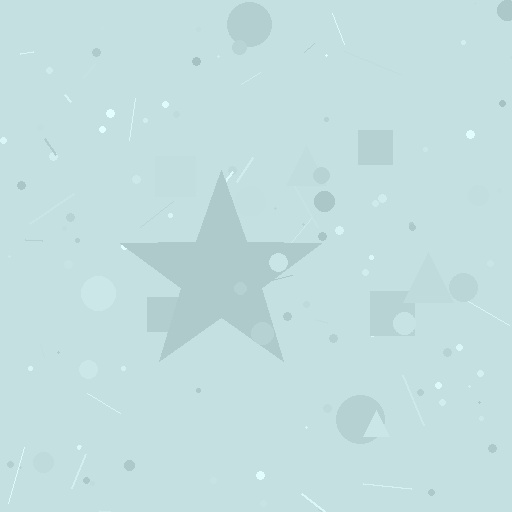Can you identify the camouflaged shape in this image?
The camouflaged shape is a star.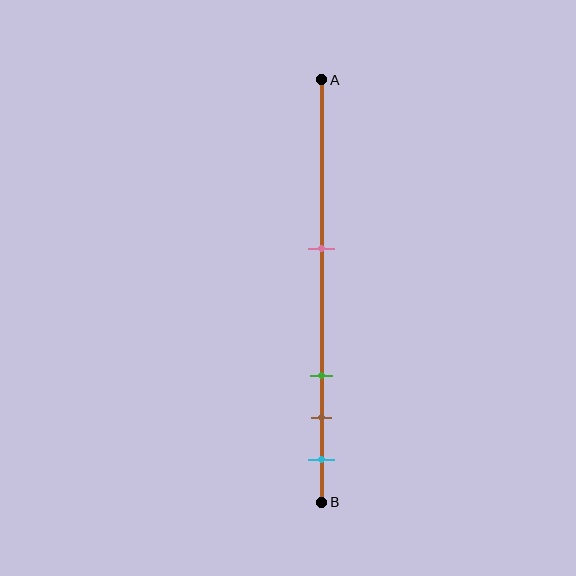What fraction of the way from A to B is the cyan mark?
The cyan mark is approximately 90% (0.9) of the way from A to B.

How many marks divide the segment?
There are 4 marks dividing the segment.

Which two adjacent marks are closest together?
The brown and cyan marks are the closest adjacent pair.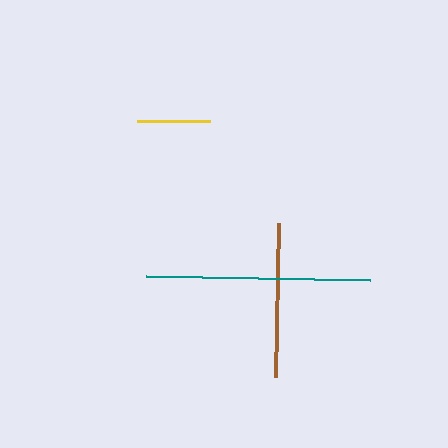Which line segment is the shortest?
The yellow line is the shortest at approximately 73 pixels.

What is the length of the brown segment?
The brown segment is approximately 154 pixels long.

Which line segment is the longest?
The teal line is the longest at approximately 225 pixels.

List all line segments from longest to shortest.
From longest to shortest: teal, brown, yellow.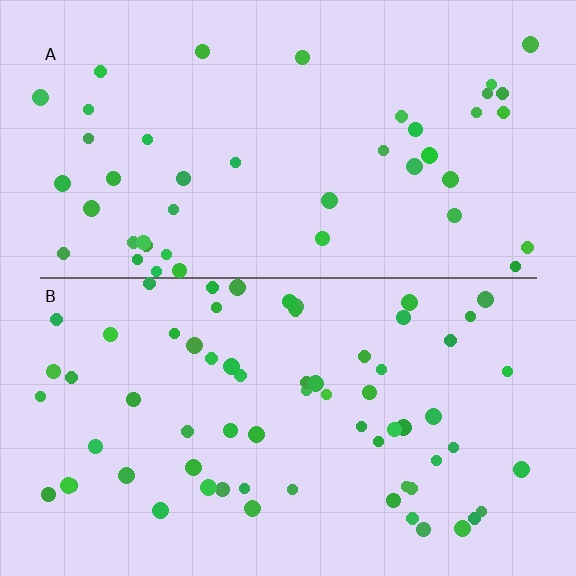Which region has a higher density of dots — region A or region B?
B (the bottom).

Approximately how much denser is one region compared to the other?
Approximately 1.5× — region B over region A.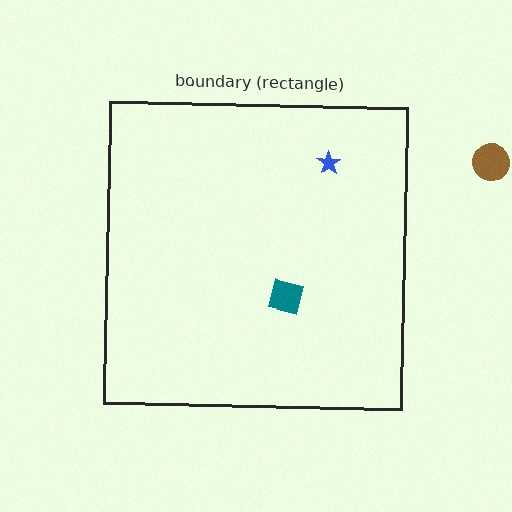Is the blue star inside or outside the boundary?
Inside.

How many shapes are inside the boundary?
2 inside, 1 outside.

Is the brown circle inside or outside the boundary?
Outside.